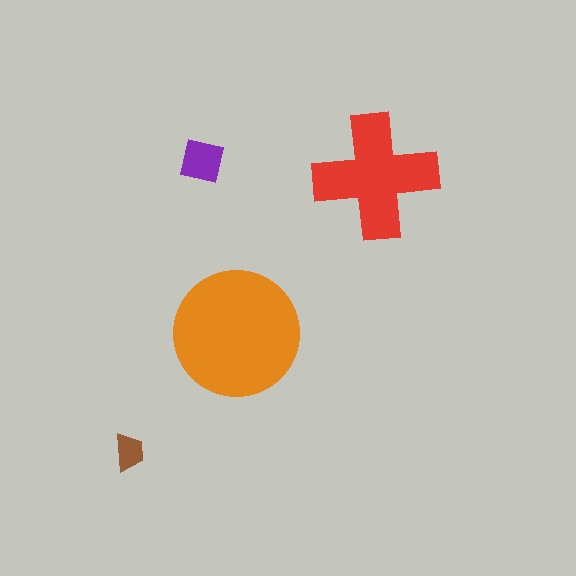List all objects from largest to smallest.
The orange circle, the red cross, the purple square, the brown trapezoid.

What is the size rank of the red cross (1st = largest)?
2nd.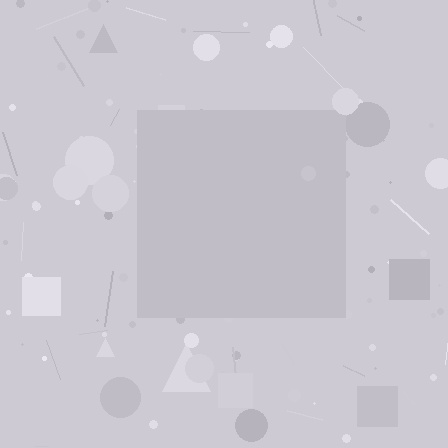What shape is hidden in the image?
A square is hidden in the image.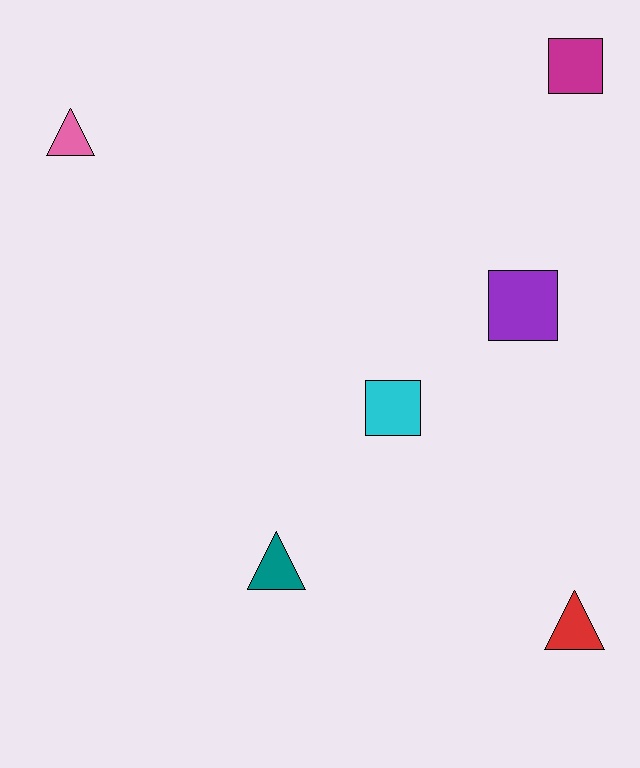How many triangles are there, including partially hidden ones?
There are 3 triangles.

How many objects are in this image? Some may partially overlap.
There are 6 objects.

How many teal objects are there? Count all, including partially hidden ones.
There is 1 teal object.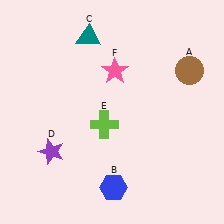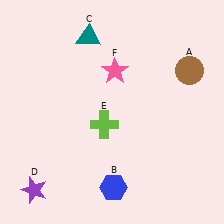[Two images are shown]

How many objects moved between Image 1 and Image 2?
1 object moved between the two images.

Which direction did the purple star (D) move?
The purple star (D) moved down.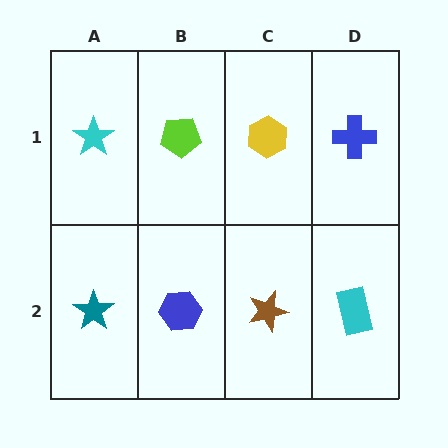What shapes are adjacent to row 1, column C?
A brown star (row 2, column C), a lime pentagon (row 1, column B), a blue cross (row 1, column D).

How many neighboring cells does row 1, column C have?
3.